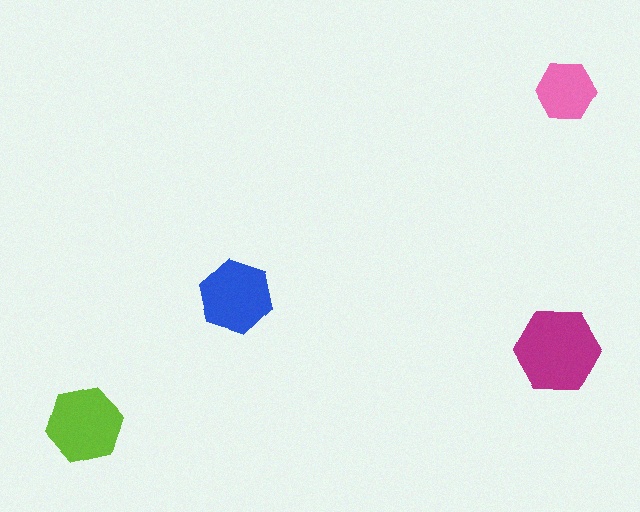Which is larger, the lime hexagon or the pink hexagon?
The lime one.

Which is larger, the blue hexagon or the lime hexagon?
The lime one.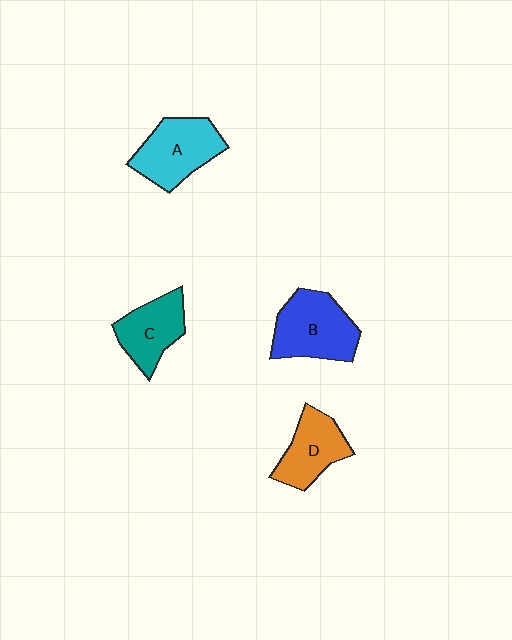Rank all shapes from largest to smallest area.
From largest to smallest: B (blue), A (cyan), D (orange), C (teal).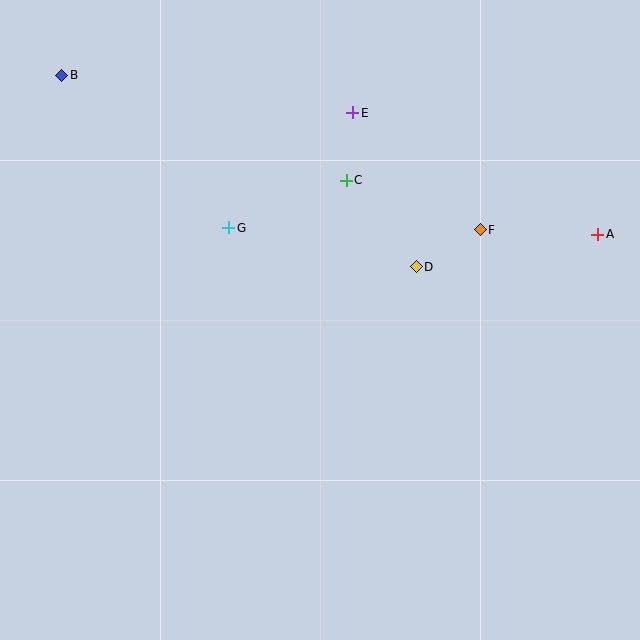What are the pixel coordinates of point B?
Point B is at (62, 75).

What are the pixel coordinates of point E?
Point E is at (353, 113).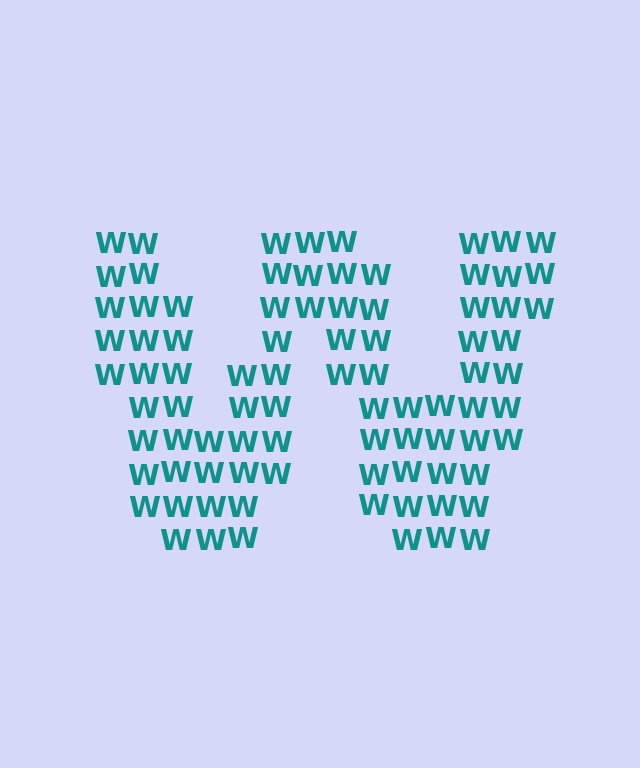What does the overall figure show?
The overall figure shows the letter W.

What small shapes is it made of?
It is made of small letter W's.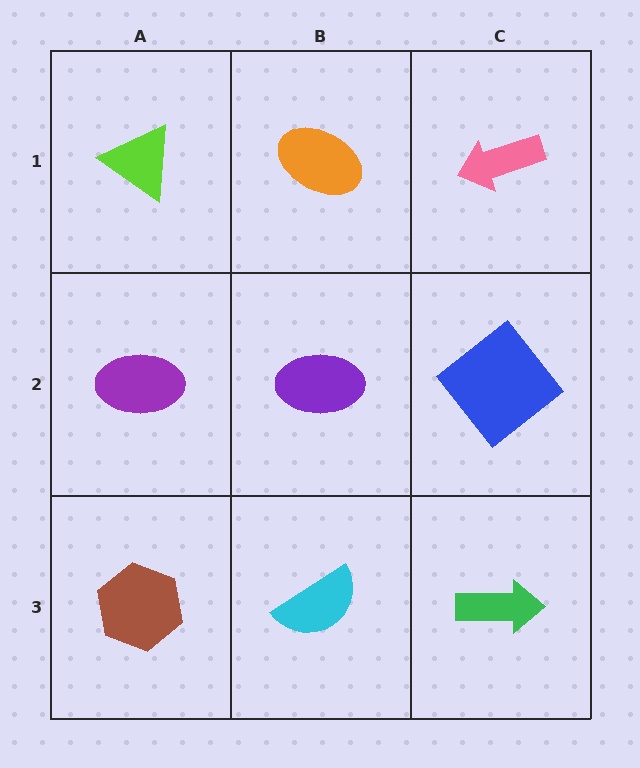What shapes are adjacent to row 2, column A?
A lime triangle (row 1, column A), a brown hexagon (row 3, column A), a purple ellipse (row 2, column B).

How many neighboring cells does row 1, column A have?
2.